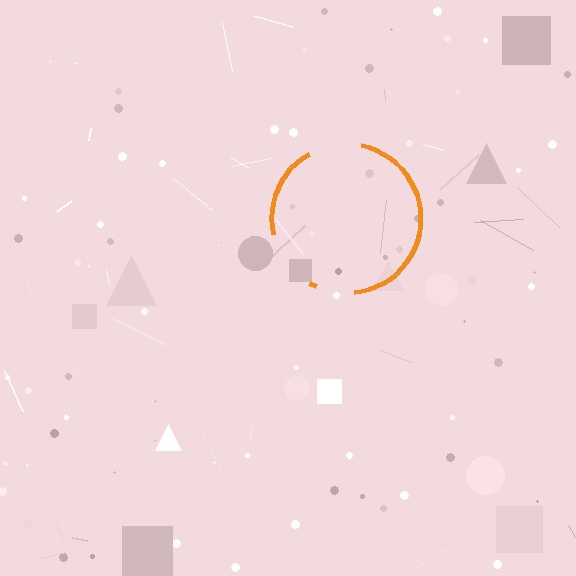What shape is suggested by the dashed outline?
The dashed outline suggests a circle.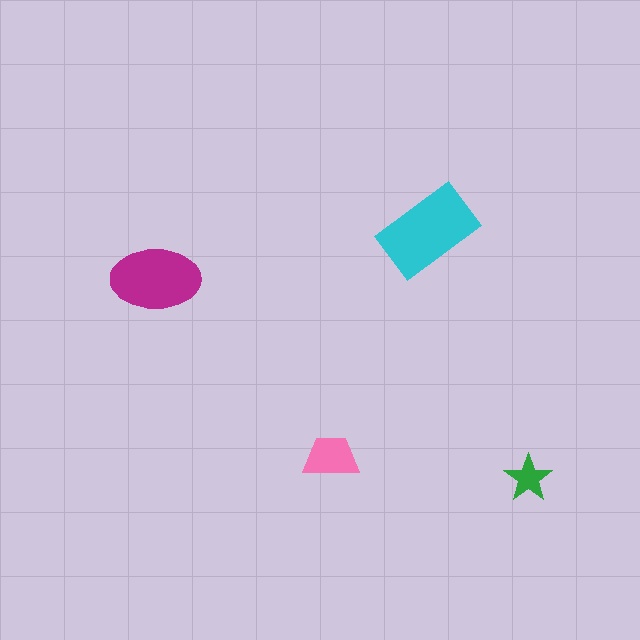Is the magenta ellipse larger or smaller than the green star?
Larger.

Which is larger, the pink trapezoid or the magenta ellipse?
The magenta ellipse.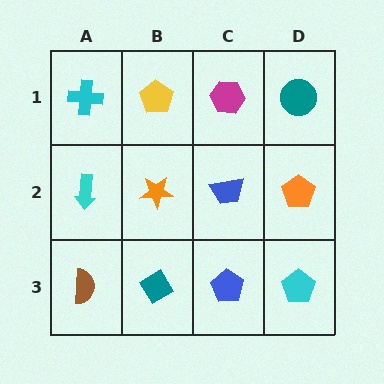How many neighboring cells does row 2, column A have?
3.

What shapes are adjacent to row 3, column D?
An orange pentagon (row 2, column D), a blue pentagon (row 3, column C).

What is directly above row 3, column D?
An orange pentagon.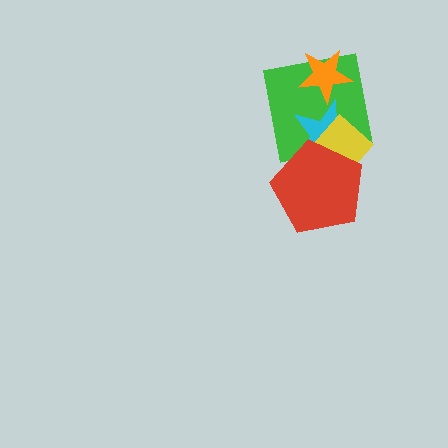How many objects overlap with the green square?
4 objects overlap with the green square.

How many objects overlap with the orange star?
1 object overlaps with the orange star.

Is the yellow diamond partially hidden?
Yes, it is partially covered by another shape.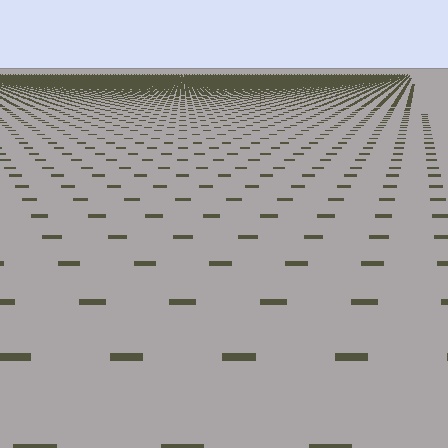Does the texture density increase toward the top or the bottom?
Density increases toward the top.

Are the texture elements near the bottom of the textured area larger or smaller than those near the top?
Larger. Near the bottom, elements are closer to the viewer and appear at a bigger on-screen size.